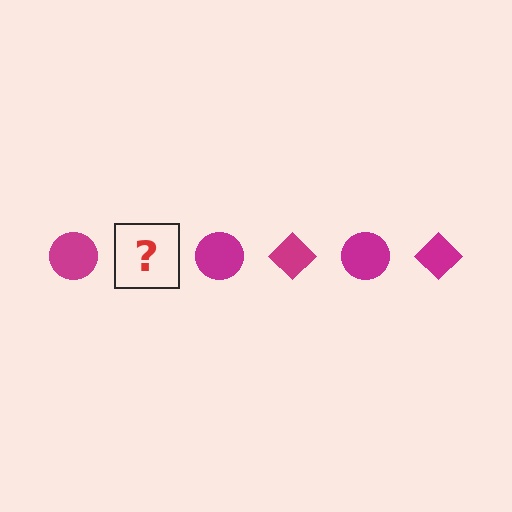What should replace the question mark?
The question mark should be replaced with a magenta diamond.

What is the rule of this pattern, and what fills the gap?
The rule is that the pattern cycles through circle, diamond shapes in magenta. The gap should be filled with a magenta diamond.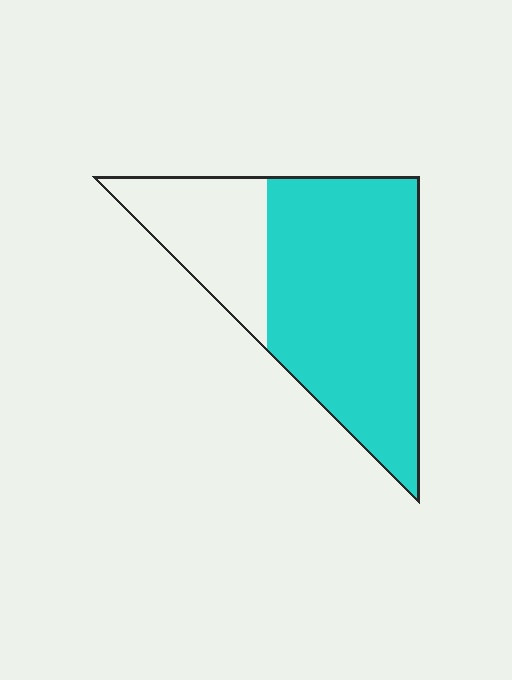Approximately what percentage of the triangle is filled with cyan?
Approximately 70%.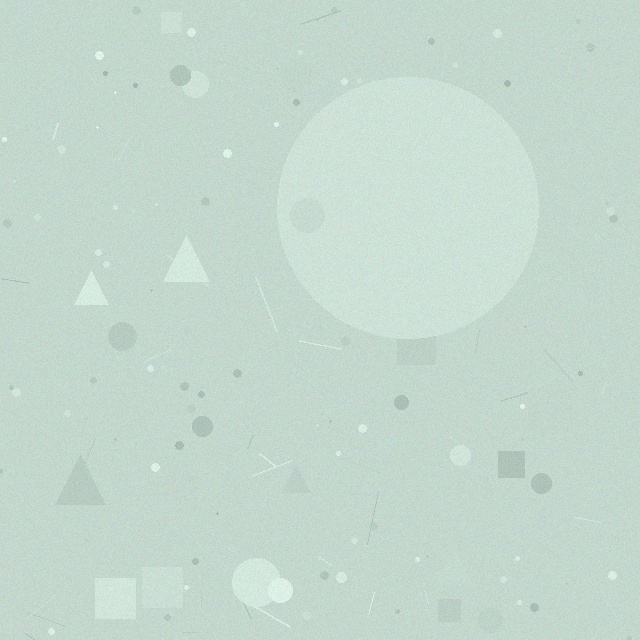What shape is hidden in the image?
A circle is hidden in the image.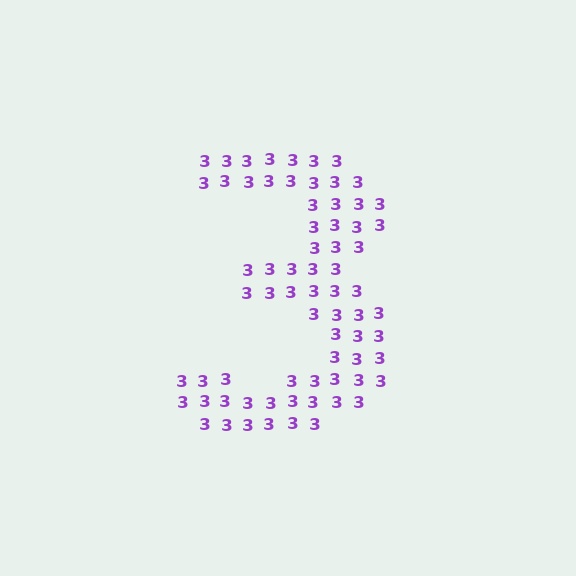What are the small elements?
The small elements are digit 3's.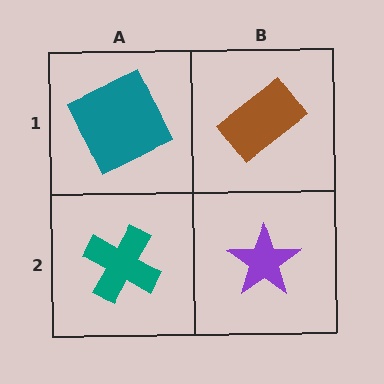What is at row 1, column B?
A brown rectangle.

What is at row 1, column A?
A teal square.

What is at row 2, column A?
A teal cross.